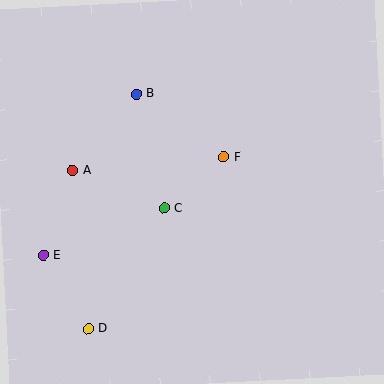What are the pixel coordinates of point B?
Point B is at (136, 94).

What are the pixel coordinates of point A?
Point A is at (73, 171).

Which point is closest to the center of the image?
Point C at (164, 208) is closest to the center.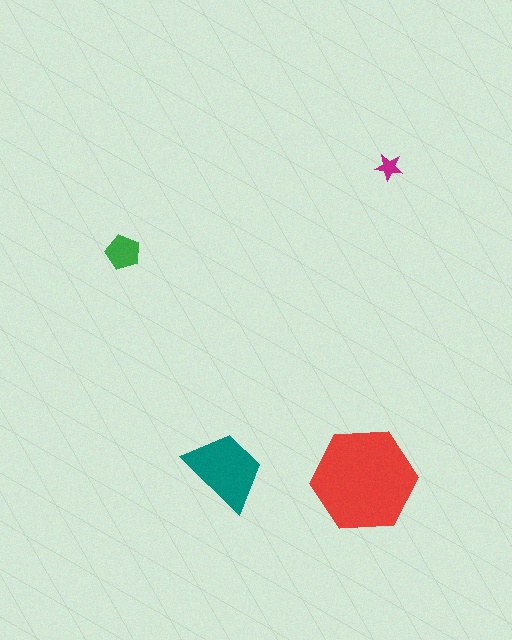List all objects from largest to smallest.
The red hexagon, the teal trapezoid, the green pentagon, the magenta star.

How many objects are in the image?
There are 4 objects in the image.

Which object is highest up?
The magenta star is topmost.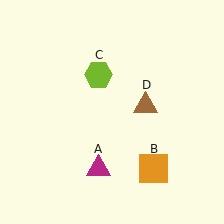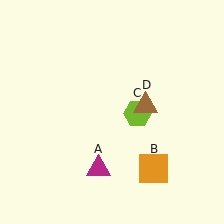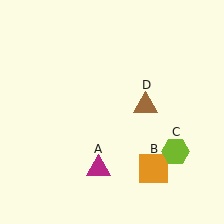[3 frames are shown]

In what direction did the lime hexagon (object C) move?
The lime hexagon (object C) moved down and to the right.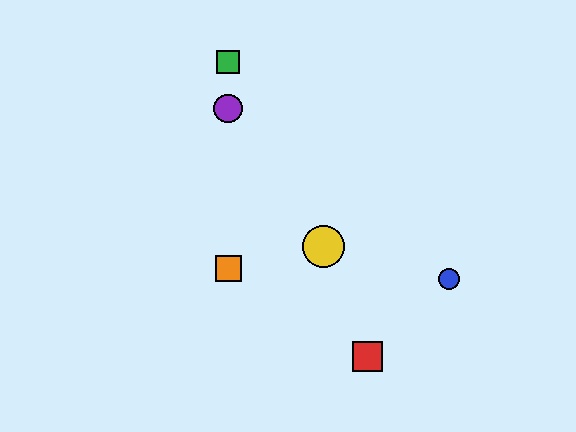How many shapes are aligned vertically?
3 shapes (the green square, the purple circle, the orange square) are aligned vertically.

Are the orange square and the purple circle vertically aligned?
Yes, both are at x≈228.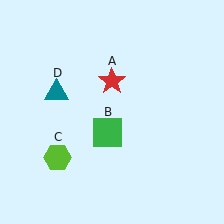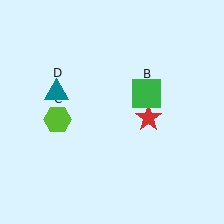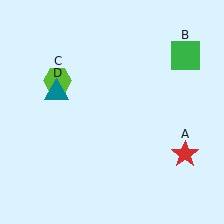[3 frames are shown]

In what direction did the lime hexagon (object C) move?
The lime hexagon (object C) moved up.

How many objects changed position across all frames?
3 objects changed position: red star (object A), green square (object B), lime hexagon (object C).